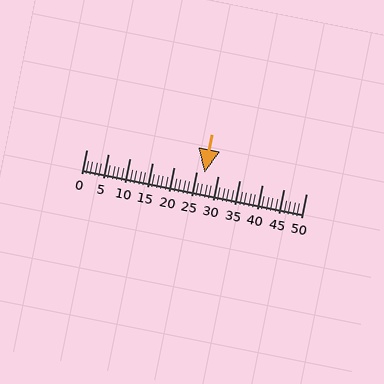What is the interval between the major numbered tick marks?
The major tick marks are spaced 5 units apart.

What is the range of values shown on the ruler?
The ruler shows values from 0 to 50.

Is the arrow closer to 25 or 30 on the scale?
The arrow is closer to 25.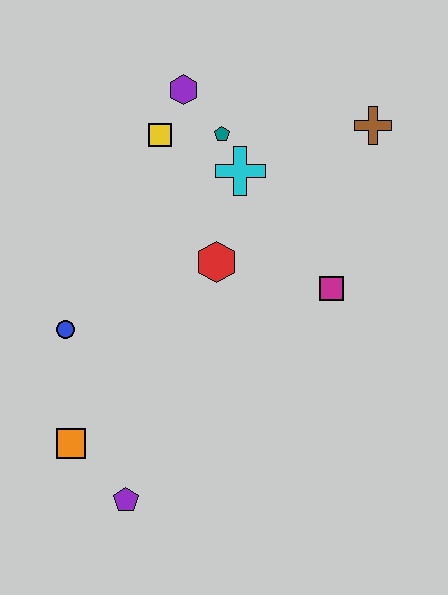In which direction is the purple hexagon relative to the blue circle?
The purple hexagon is above the blue circle.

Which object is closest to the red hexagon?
The cyan cross is closest to the red hexagon.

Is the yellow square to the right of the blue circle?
Yes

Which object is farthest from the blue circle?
The brown cross is farthest from the blue circle.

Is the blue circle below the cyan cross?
Yes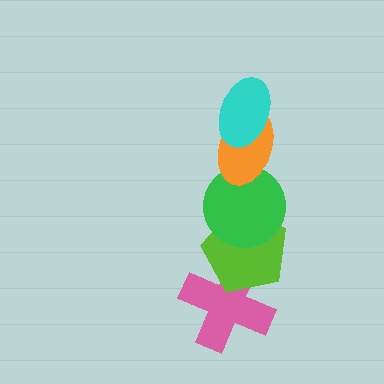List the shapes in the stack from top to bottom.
From top to bottom: the cyan ellipse, the orange ellipse, the green circle, the lime pentagon, the pink cross.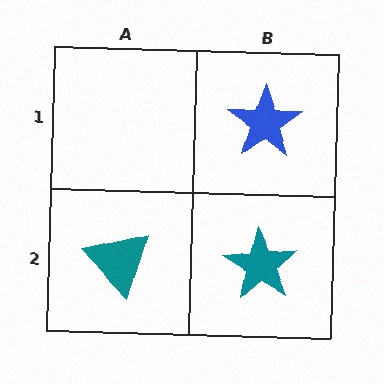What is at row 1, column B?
A blue star.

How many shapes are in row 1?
1 shape.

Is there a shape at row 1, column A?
No, that cell is empty.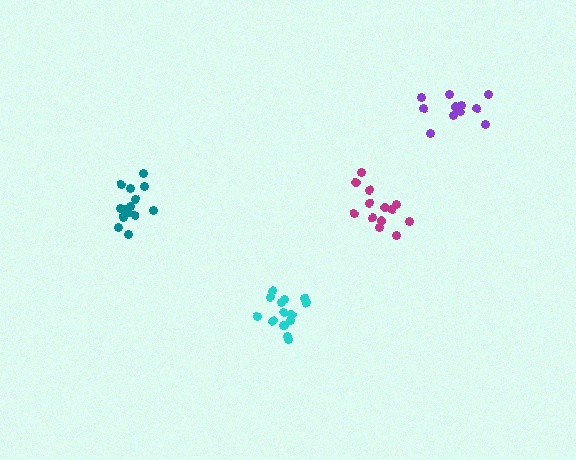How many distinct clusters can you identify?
There are 4 distinct clusters.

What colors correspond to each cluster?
The clusters are colored: magenta, teal, cyan, purple.